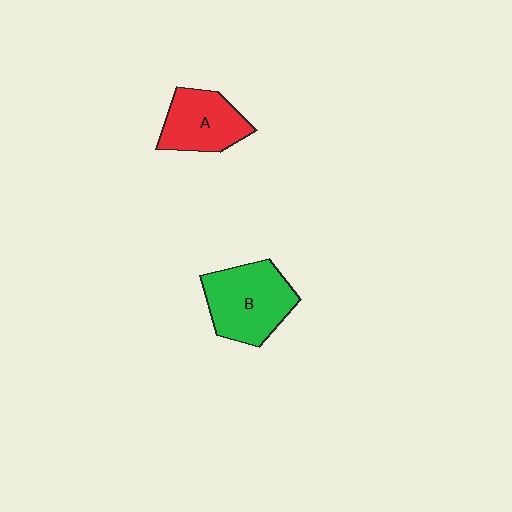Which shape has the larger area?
Shape B (green).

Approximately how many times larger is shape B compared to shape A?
Approximately 1.3 times.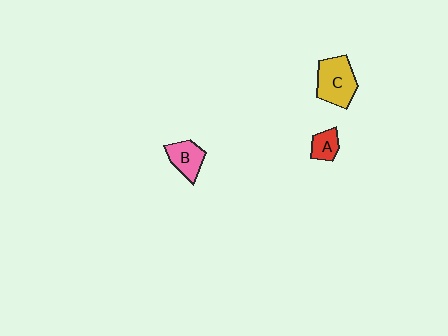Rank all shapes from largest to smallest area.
From largest to smallest: C (yellow), B (pink), A (red).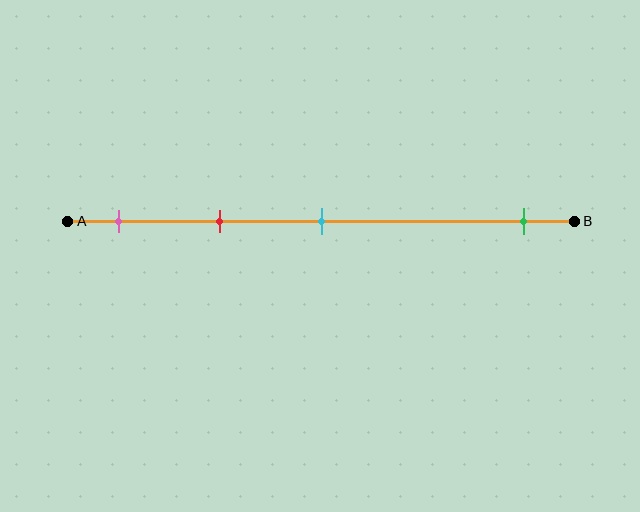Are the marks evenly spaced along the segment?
No, the marks are not evenly spaced.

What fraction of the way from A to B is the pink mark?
The pink mark is approximately 10% (0.1) of the way from A to B.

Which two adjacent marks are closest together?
The pink and red marks are the closest adjacent pair.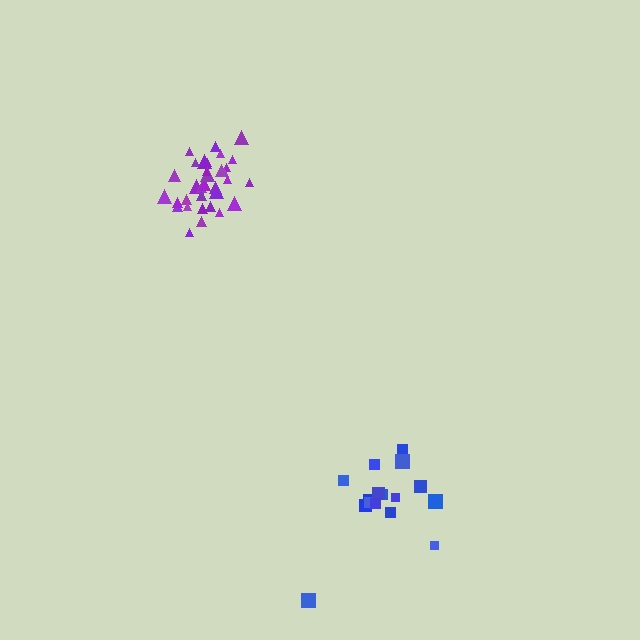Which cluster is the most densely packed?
Purple.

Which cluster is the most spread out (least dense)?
Blue.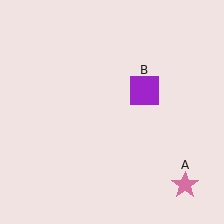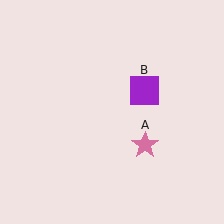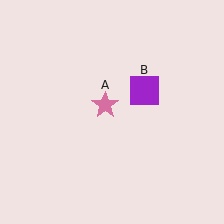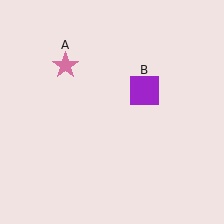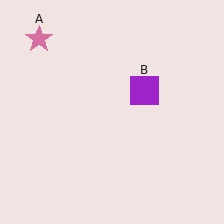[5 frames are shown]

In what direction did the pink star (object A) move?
The pink star (object A) moved up and to the left.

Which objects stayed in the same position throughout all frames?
Purple square (object B) remained stationary.